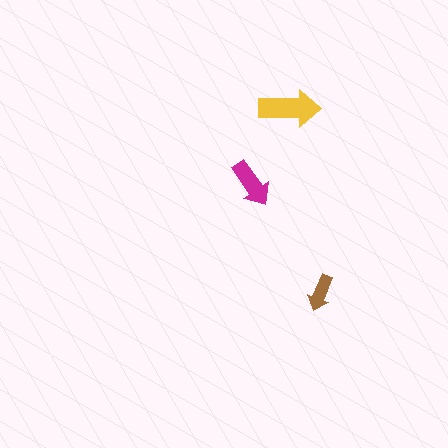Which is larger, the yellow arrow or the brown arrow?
The yellow one.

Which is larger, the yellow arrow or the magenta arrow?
The yellow one.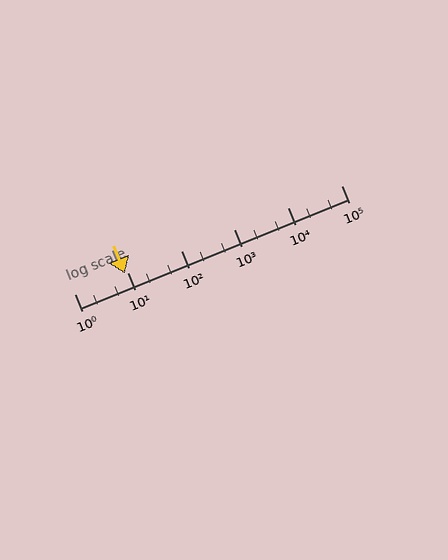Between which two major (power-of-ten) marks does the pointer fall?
The pointer is between 1 and 10.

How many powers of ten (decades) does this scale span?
The scale spans 5 decades, from 1 to 100000.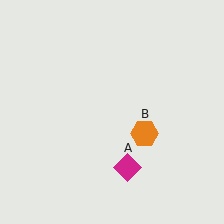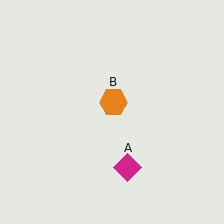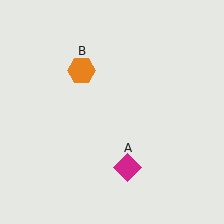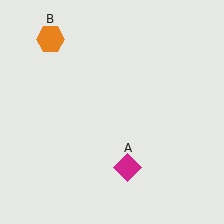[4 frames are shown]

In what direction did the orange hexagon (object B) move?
The orange hexagon (object B) moved up and to the left.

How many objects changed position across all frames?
1 object changed position: orange hexagon (object B).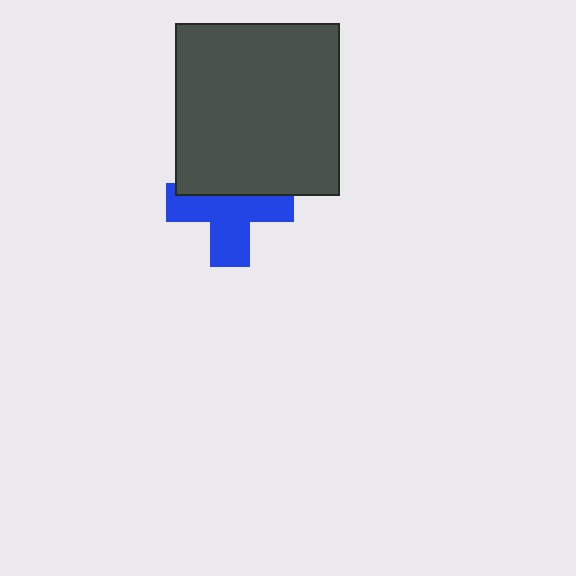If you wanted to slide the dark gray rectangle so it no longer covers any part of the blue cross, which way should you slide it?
Slide it up — that is the most direct way to separate the two shapes.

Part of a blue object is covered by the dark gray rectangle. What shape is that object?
It is a cross.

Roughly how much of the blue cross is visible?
About half of it is visible (roughly 62%).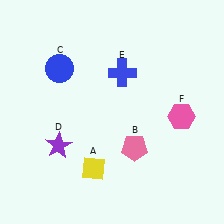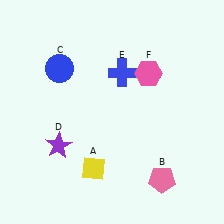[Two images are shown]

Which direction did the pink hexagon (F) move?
The pink hexagon (F) moved up.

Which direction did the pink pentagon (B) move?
The pink pentagon (B) moved down.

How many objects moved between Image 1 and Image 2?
2 objects moved between the two images.